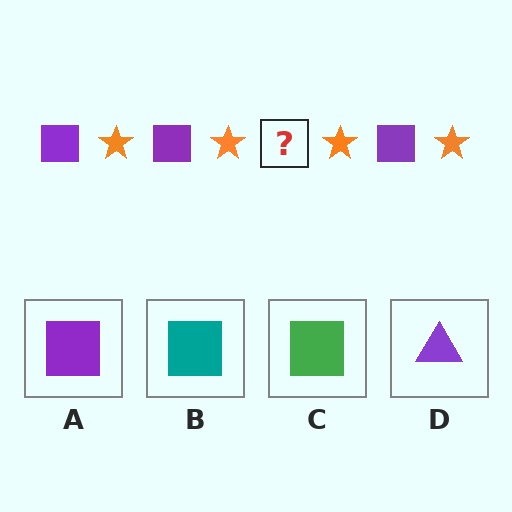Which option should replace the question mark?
Option A.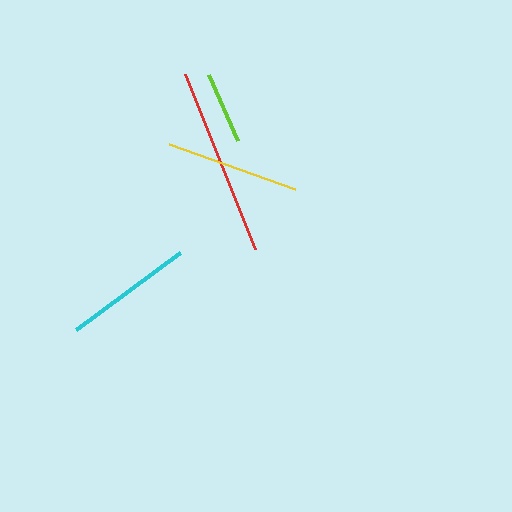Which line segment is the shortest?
The lime line is the shortest at approximately 72 pixels.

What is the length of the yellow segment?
The yellow segment is approximately 134 pixels long.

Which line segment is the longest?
The red line is the longest at approximately 189 pixels.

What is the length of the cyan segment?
The cyan segment is approximately 130 pixels long.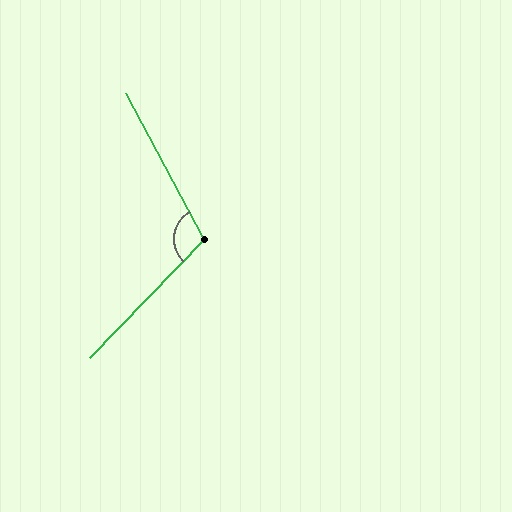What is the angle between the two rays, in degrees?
Approximately 108 degrees.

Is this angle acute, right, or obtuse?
It is obtuse.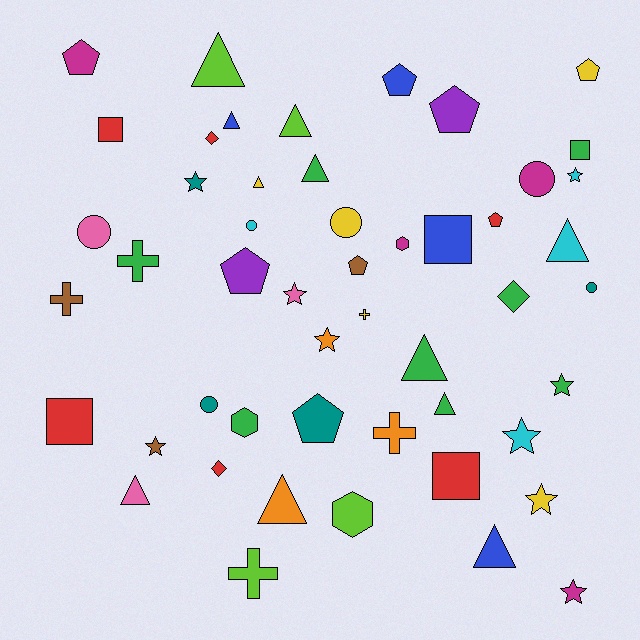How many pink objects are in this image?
There are 3 pink objects.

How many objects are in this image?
There are 50 objects.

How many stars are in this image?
There are 9 stars.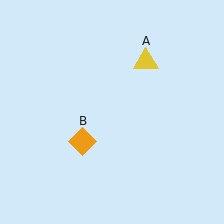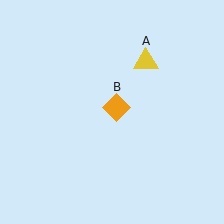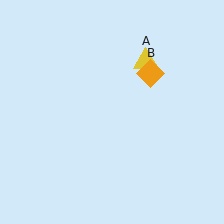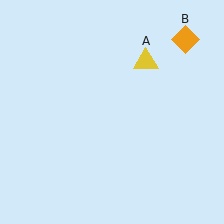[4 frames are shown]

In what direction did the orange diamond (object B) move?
The orange diamond (object B) moved up and to the right.